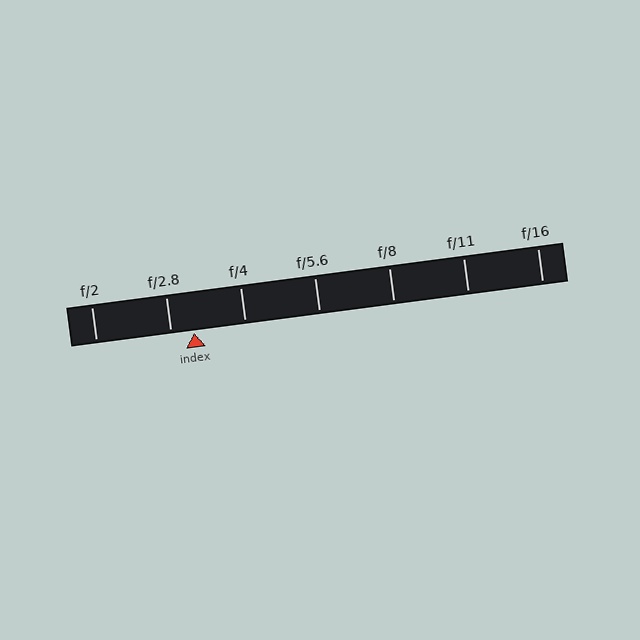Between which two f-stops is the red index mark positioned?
The index mark is between f/2.8 and f/4.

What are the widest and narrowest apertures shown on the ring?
The widest aperture shown is f/2 and the narrowest is f/16.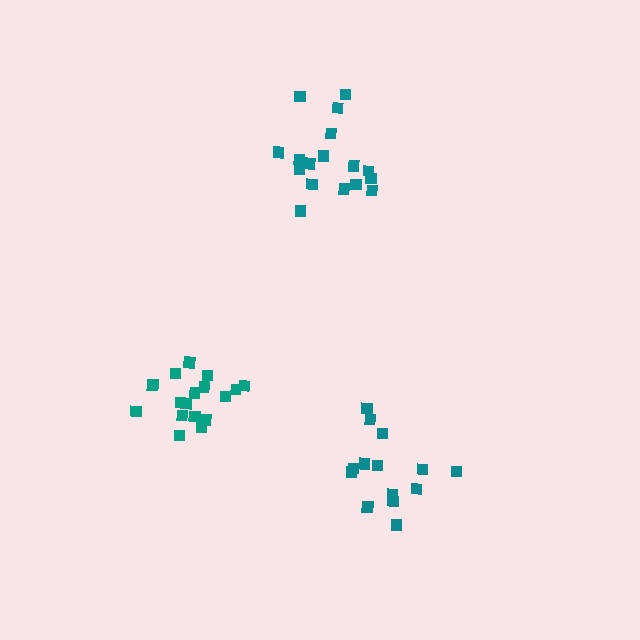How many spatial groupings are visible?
There are 3 spatial groupings.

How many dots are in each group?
Group 1: 14 dots, Group 2: 18 dots, Group 3: 17 dots (49 total).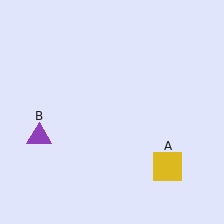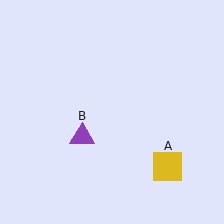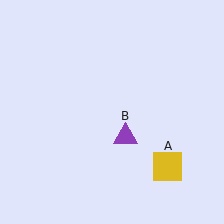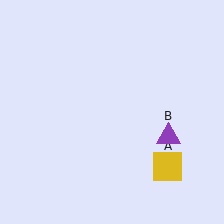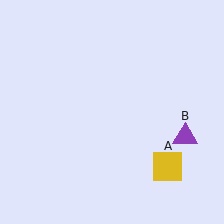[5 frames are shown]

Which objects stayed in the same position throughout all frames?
Yellow square (object A) remained stationary.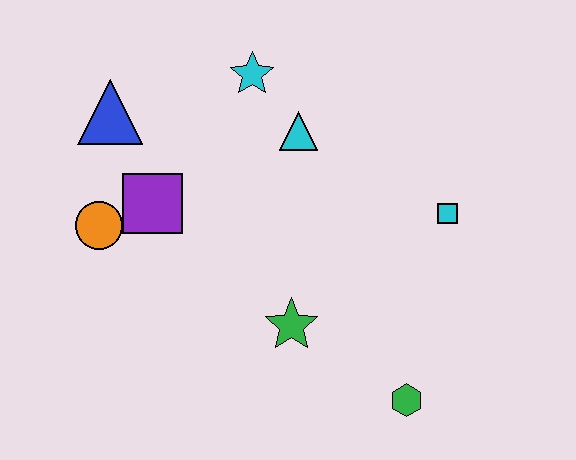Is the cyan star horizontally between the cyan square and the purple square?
Yes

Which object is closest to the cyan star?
The cyan triangle is closest to the cyan star.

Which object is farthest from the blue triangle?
The green hexagon is farthest from the blue triangle.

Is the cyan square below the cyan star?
Yes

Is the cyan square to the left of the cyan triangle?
No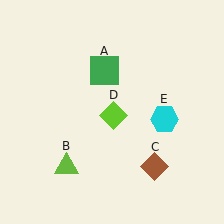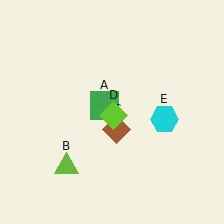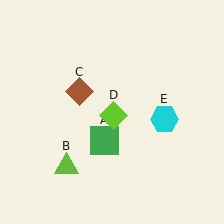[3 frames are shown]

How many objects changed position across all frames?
2 objects changed position: green square (object A), brown diamond (object C).